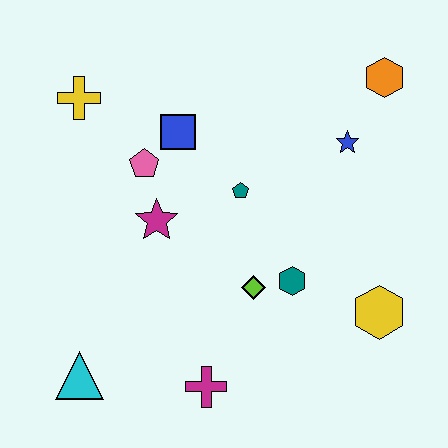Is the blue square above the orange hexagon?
No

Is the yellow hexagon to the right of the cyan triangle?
Yes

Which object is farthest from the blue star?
The cyan triangle is farthest from the blue star.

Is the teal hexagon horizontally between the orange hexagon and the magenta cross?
Yes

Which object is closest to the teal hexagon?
The lime diamond is closest to the teal hexagon.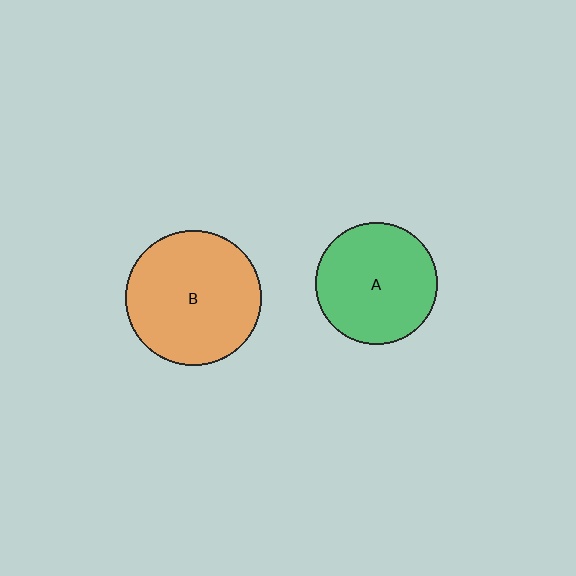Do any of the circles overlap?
No, none of the circles overlap.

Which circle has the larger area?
Circle B (orange).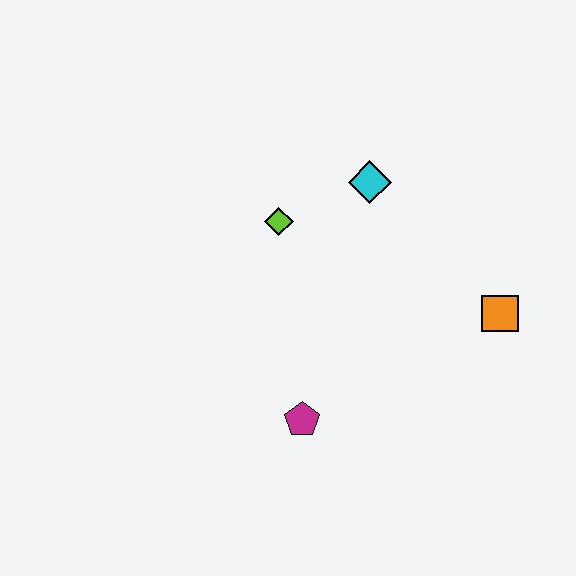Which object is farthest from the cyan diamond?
The magenta pentagon is farthest from the cyan diamond.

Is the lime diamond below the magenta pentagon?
No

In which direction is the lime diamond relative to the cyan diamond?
The lime diamond is to the left of the cyan diamond.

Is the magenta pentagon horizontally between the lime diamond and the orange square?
Yes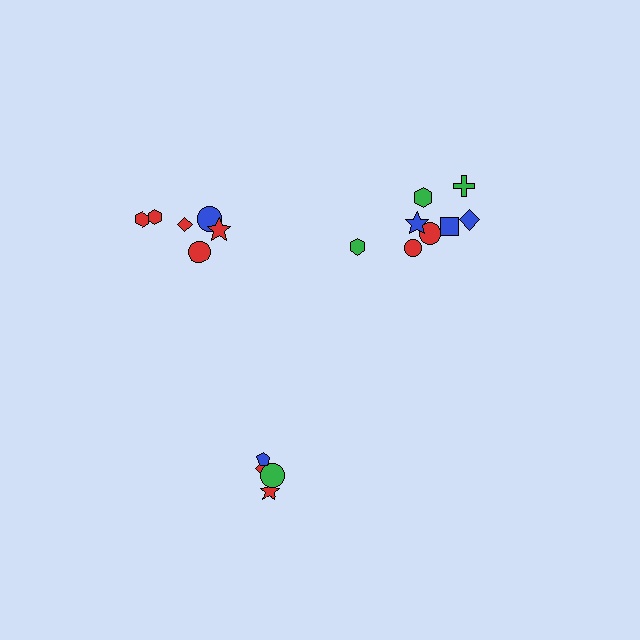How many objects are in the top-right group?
There are 8 objects.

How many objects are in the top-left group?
There are 6 objects.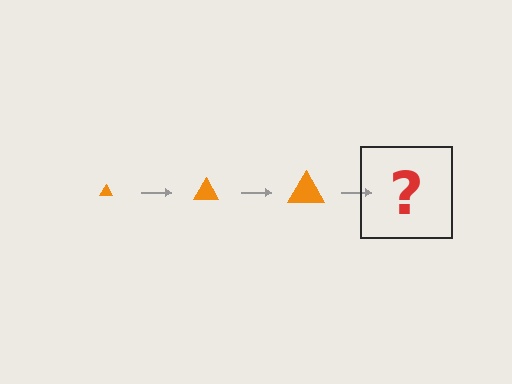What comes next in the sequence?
The next element should be an orange triangle, larger than the previous one.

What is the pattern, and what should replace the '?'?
The pattern is that the triangle gets progressively larger each step. The '?' should be an orange triangle, larger than the previous one.